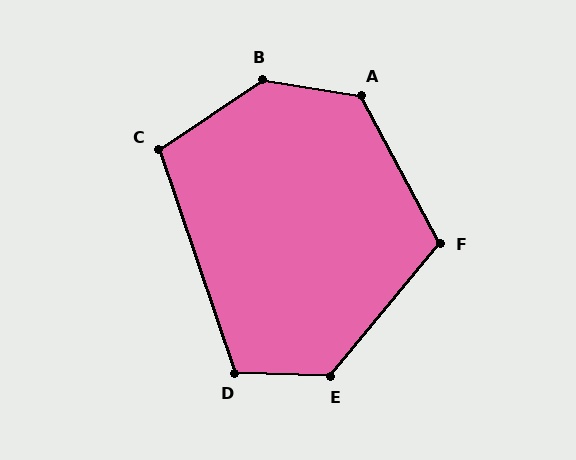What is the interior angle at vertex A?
Approximately 128 degrees (obtuse).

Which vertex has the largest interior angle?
B, at approximately 137 degrees.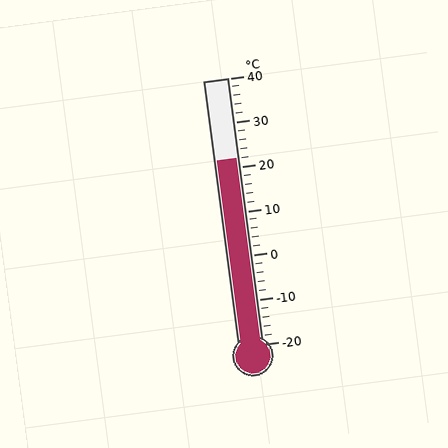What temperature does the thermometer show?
The thermometer shows approximately 22°C.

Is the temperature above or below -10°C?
The temperature is above -10°C.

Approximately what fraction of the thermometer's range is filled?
The thermometer is filled to approximately 70% of its range.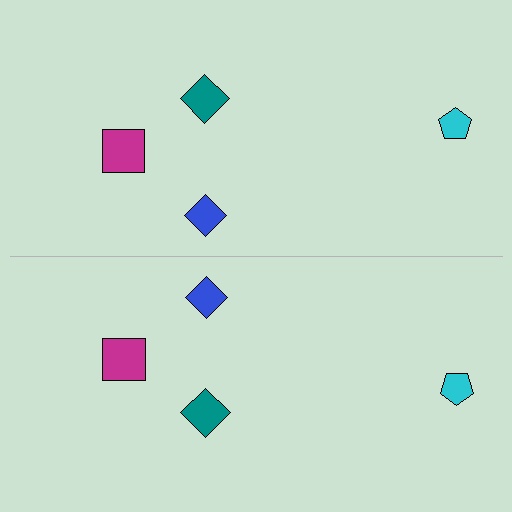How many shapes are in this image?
There are 8 shapes in this image.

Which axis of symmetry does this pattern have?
The pattern has a horizontal axis of symmetry running through the center of the image.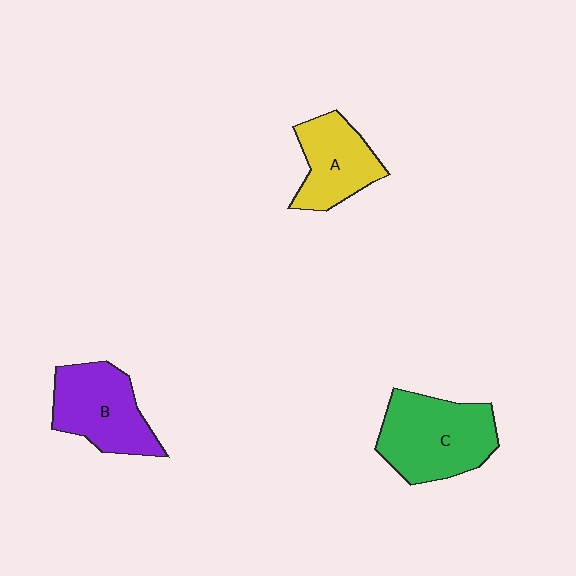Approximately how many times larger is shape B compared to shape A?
Approximately 1.2 times.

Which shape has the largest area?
Shape C (green).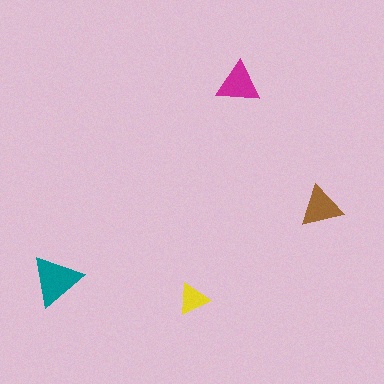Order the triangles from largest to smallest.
the teal one, the magenta one, the brown one, the yellow one.